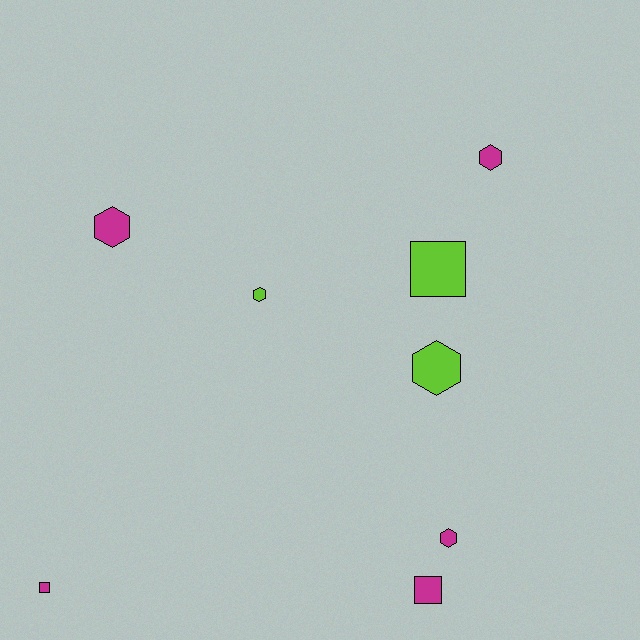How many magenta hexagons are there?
There are 3 magenta hexagons.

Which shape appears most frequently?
Hexagon, with 5 objects.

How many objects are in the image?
There are 8 objects.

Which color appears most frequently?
Magenta, with 5 objects.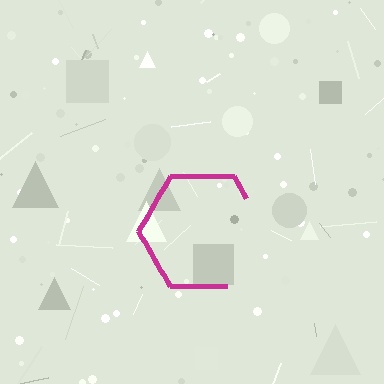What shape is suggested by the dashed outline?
The dashed outline suggests a hexagon.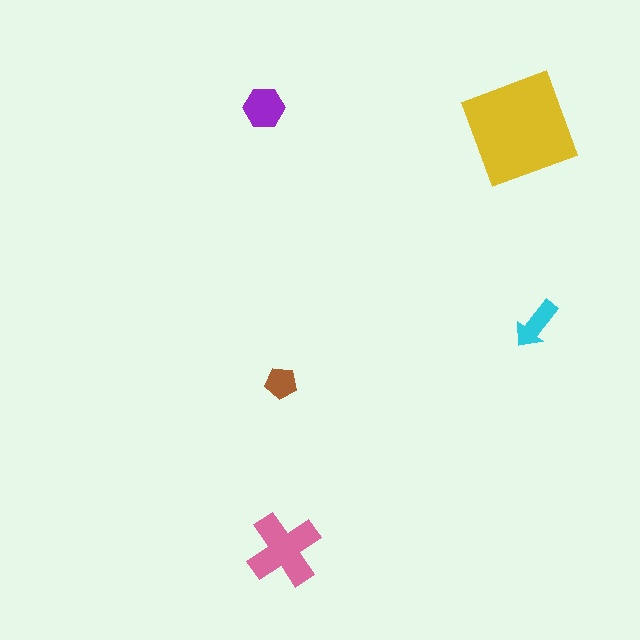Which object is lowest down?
The pink cross is bottommost.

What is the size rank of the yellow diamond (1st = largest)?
1st.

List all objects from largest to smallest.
The yellow diamond, the pink cross, the purple hexagon, the cyan arrow, the brown pentagon.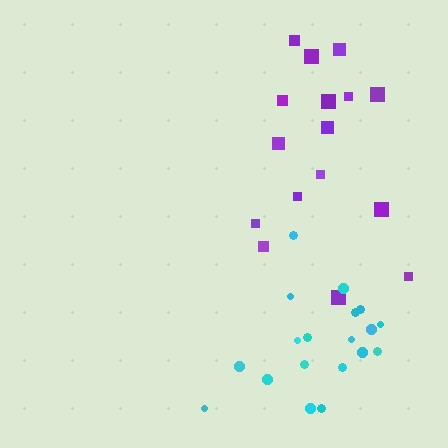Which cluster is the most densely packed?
Cyan.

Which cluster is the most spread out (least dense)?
Purple.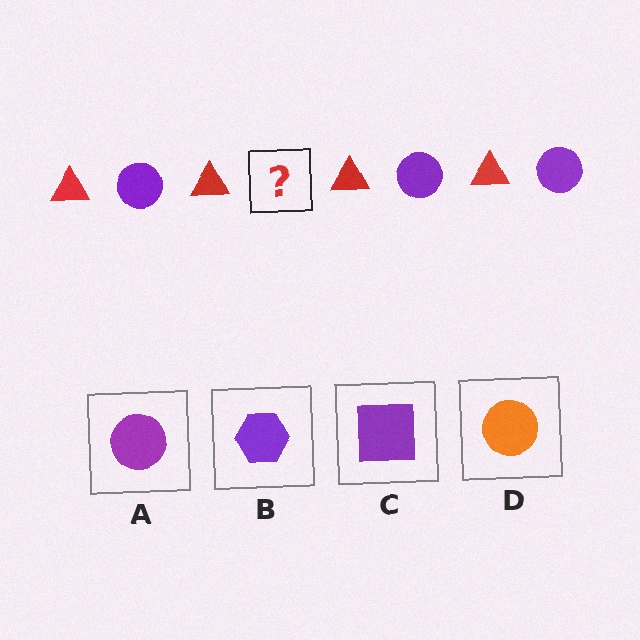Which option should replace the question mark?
Option A.